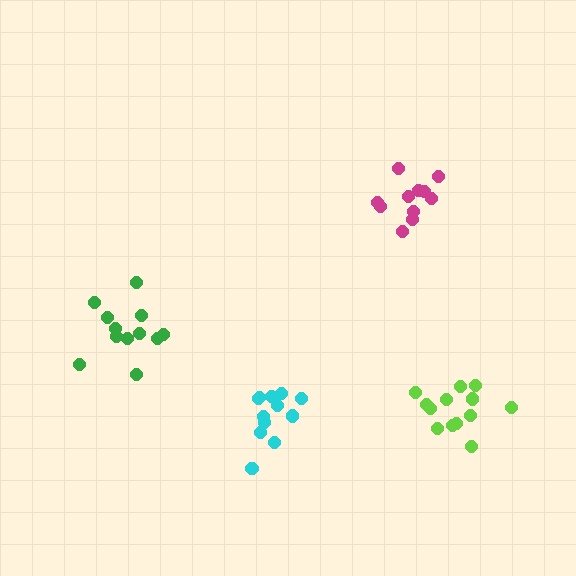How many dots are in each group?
Group 1: 11 dots, Group 2: 12 dots, Group 3: 13 dots, Group 4: 12 dots (48 total).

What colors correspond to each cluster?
The clusters are colored: magenta, cyan, lime, green.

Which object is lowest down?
The cyan cluster is bottommost.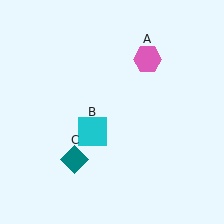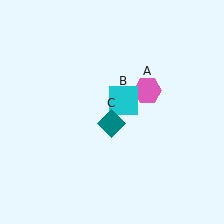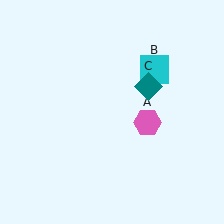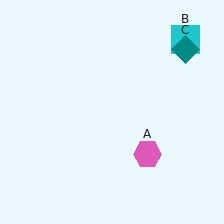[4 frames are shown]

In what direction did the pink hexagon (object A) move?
The pink hexagon (object A) moved down.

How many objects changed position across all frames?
3 objects changed position: pink hexagon (object A), cyan square (object B), teal diamond (object C).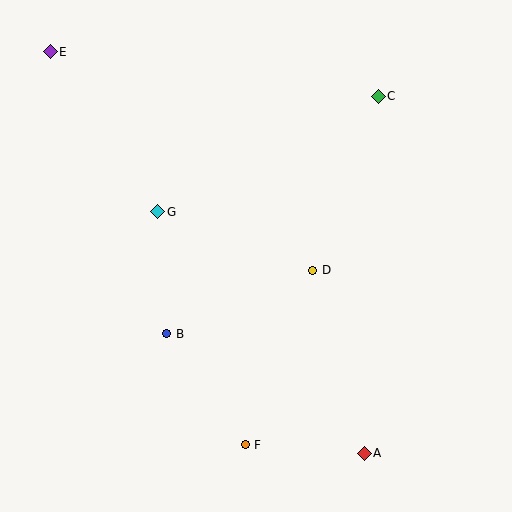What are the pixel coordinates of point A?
Point A is at (364, 453).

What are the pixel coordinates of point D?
Point D is at (313, 270).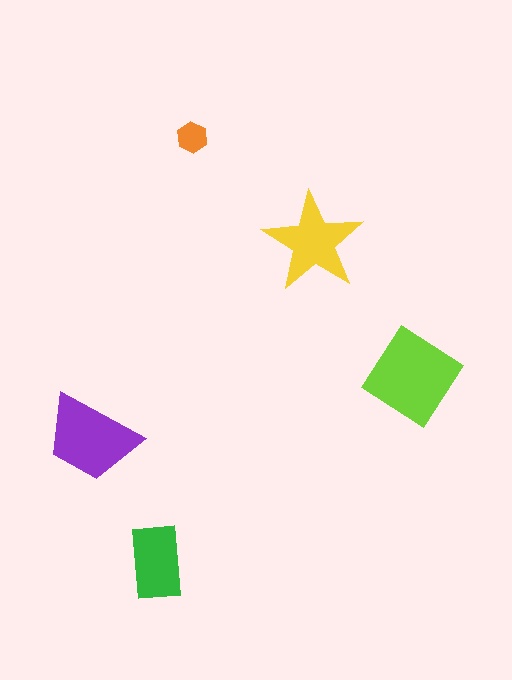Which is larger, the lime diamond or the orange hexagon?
The lime diamond.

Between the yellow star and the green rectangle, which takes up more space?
The yellow star.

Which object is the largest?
The lime diamond.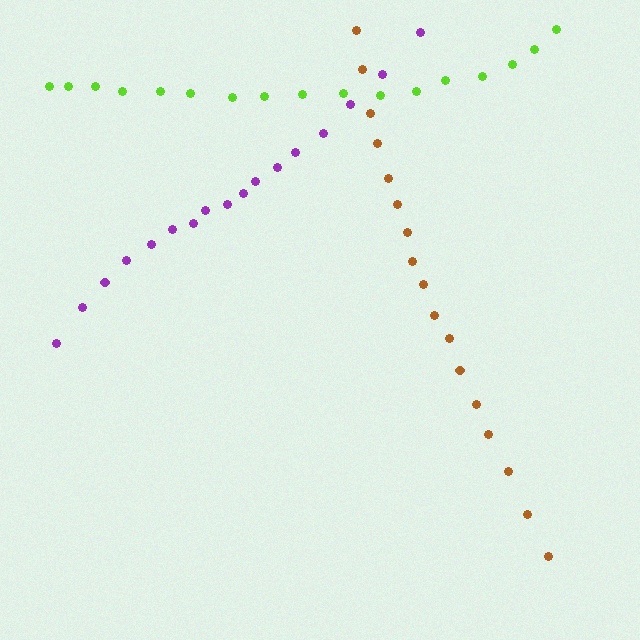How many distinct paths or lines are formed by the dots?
There are 3 distinct paths.